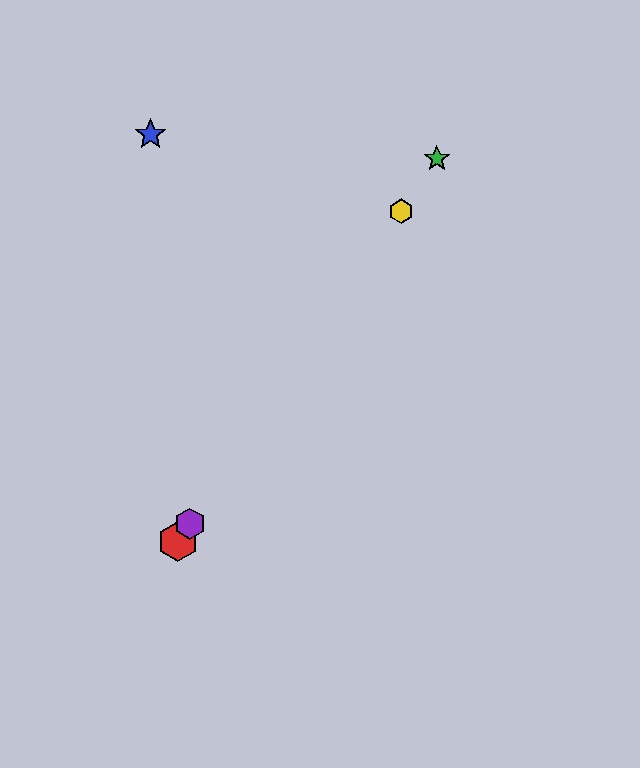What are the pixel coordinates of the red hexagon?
The red hexagon is at (178, 541).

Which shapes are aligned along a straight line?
The red hexagon, the green star, the yellow hexagon, the purple hexagon are aligned along a straight line.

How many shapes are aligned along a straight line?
4 shapes (the red hexagon, the green star, the yellow hexagon, the purple hexagon) are aligned along a straight line.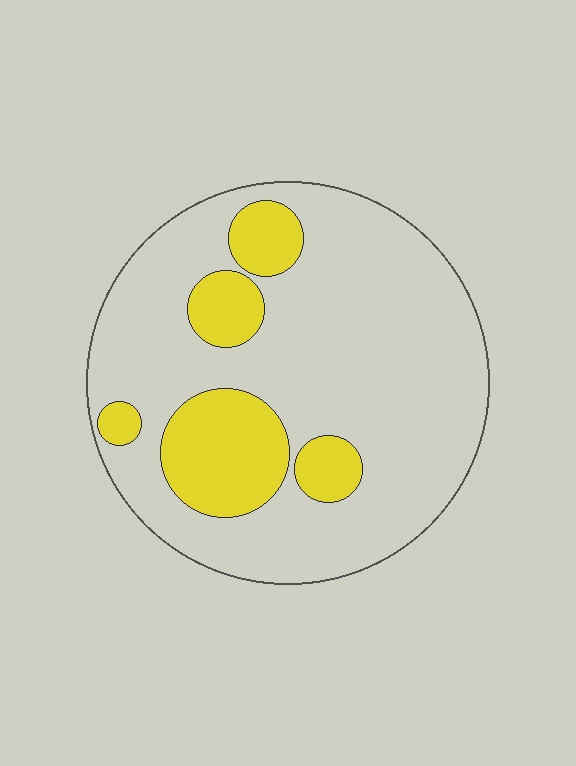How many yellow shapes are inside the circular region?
5.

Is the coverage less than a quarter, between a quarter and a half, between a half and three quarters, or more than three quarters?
Less than a quarter.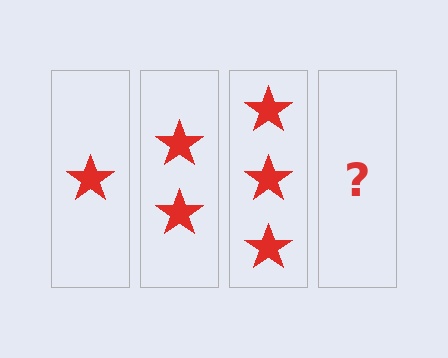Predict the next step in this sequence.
The next step is 4 stars.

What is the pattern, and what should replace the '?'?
The pattern is that each step adds one more star. The '?' should be 4 stars.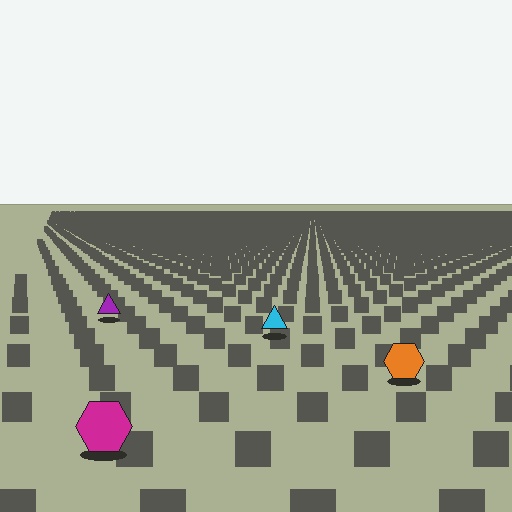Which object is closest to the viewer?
The magenta hexagon is closest. The texture marks near it are larger and more spread out.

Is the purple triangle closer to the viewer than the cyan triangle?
No. The cyan triangle is closer — you can tell from the texture gradient: the ground texture is coarser near it.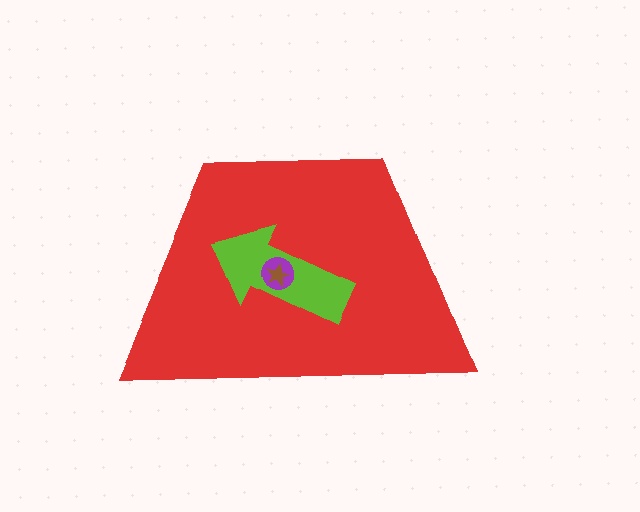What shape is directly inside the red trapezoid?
The lime arrow.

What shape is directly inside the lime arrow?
The purple circle.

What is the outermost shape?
The red trapezoid.